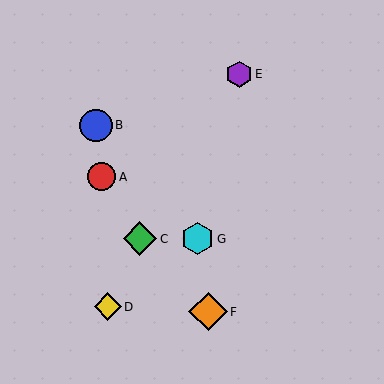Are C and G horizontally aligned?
Yes, both are at y≈239.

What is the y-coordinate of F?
Object F is at y≈312.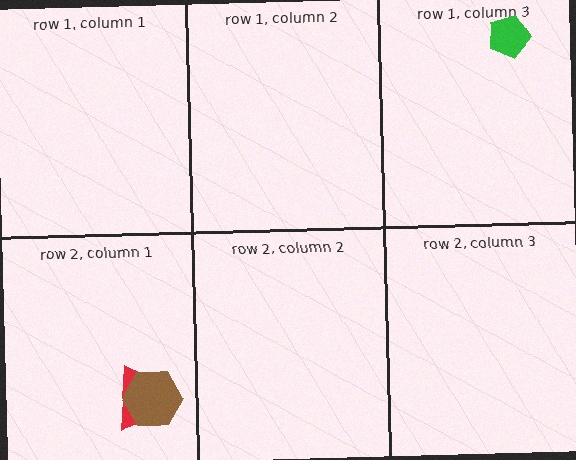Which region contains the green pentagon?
The row 1, column 3 region.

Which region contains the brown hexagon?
The row 2, column 1 region.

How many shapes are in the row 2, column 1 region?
2.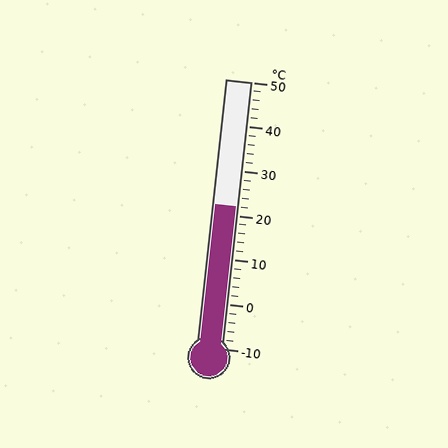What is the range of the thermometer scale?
The thermometer scale ranges from -10°C to 50°C.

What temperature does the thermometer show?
The thermometer shows approximately 22°C.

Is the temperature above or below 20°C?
The temperature is above 20°C.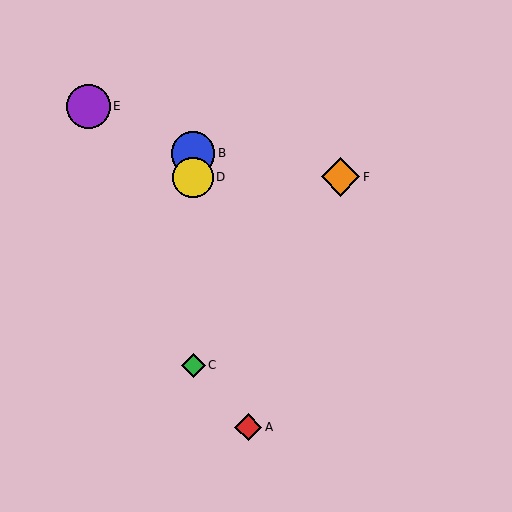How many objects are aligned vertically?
3 objects (B, C, D) are aligned vertically.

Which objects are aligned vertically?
Objects B, C, D are aligned vertically.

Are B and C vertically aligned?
Yes, both are at x≈193.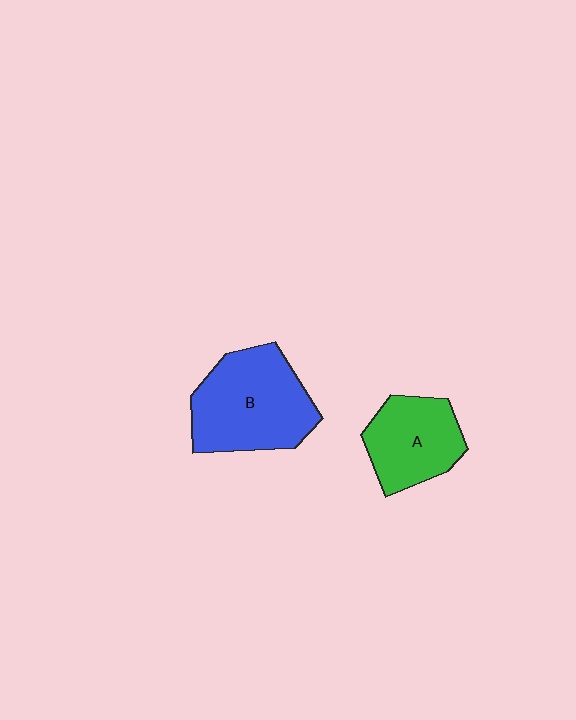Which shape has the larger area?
Shape B (blue).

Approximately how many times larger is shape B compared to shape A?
Approximately 1.4 times.